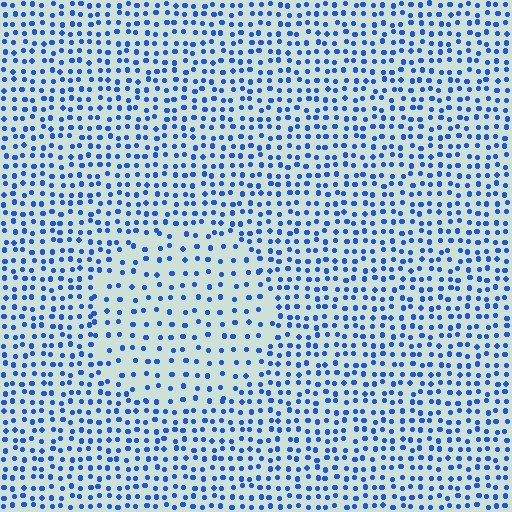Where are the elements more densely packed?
The elements are more densely packed outside the circle boundary.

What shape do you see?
I see a circle.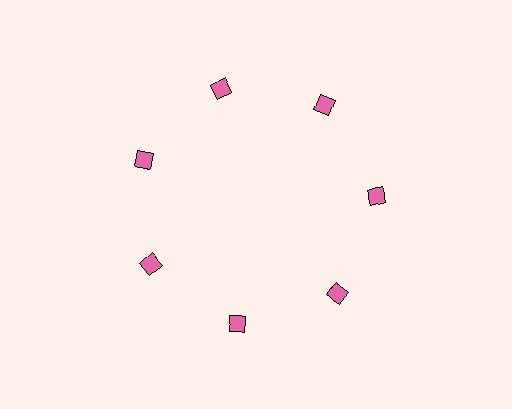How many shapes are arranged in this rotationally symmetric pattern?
There are 7 shapes, arranged in 7 groups of 1.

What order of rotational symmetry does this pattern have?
This pattern has 7-fold rotational symmetry.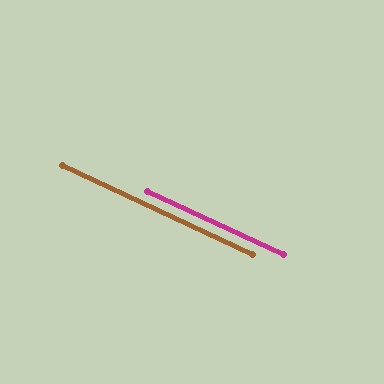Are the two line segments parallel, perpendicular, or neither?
Parallel — their directions differ by only 0.5°.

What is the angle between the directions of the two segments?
Approximately 1 degree.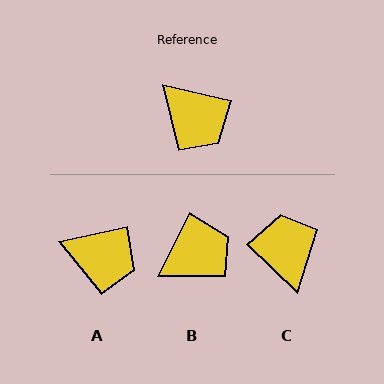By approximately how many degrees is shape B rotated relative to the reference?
Approximately 76 degrees counter-clockwise.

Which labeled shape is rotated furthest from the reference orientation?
C, about 149 degrees away.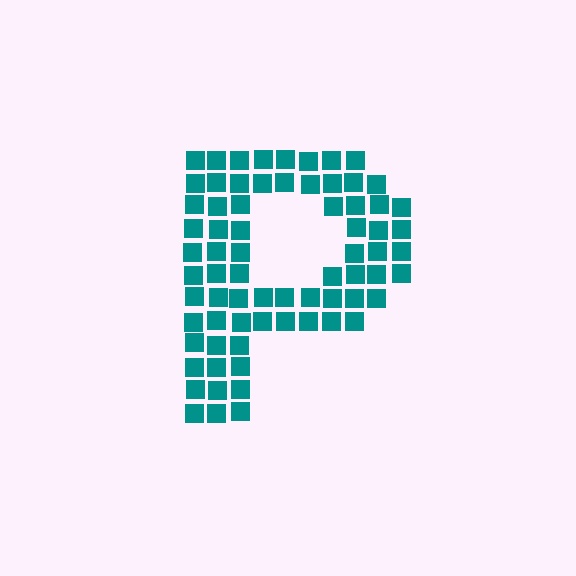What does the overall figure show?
The overall figure shows the letter P.